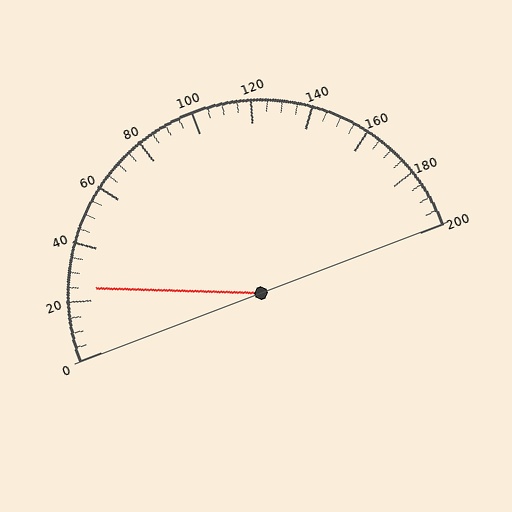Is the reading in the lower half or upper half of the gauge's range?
The reading is in the lower half of the range (0 to 200).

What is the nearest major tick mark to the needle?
The nearest major tick mark is 20.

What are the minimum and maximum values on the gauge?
The gauge ranges from 0 to 200.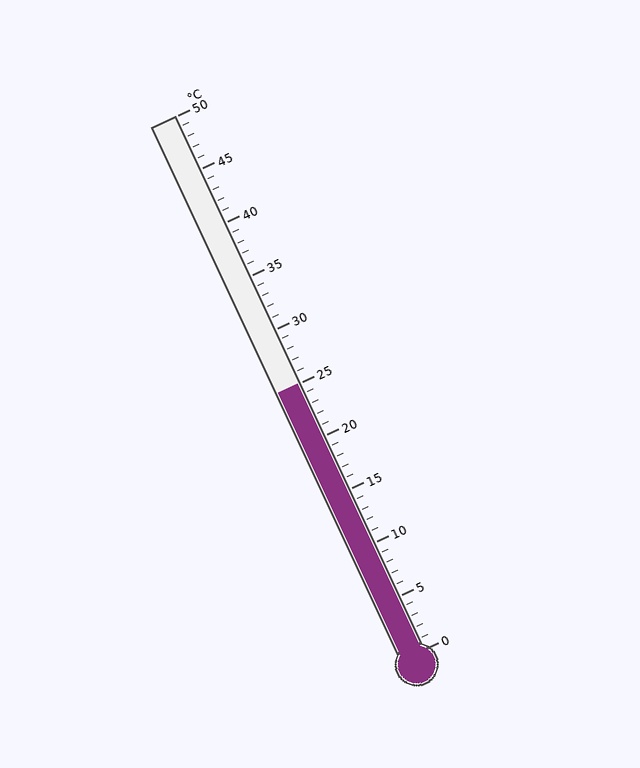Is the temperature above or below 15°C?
The temperature is above 15°C.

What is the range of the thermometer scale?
The thermometer scale ranges from 0°C to 50°C.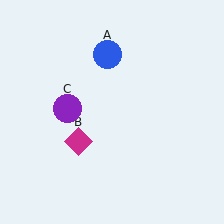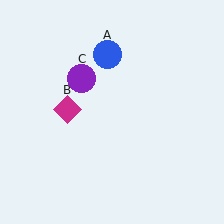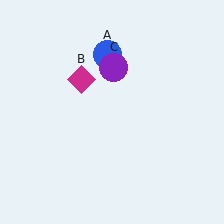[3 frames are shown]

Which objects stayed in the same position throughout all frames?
Blue circle (object A) remained stationary.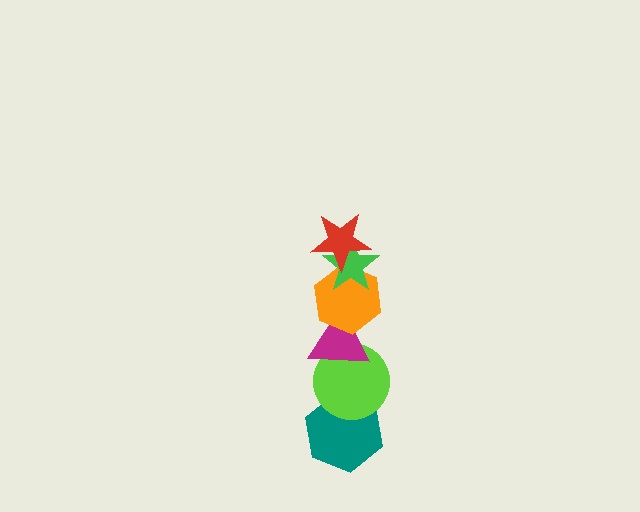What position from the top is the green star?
The green star is 2nd from the top.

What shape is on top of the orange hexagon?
The green star is on top of the orange hexagon.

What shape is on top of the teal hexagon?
The lime circle is on top of the teal hexagon.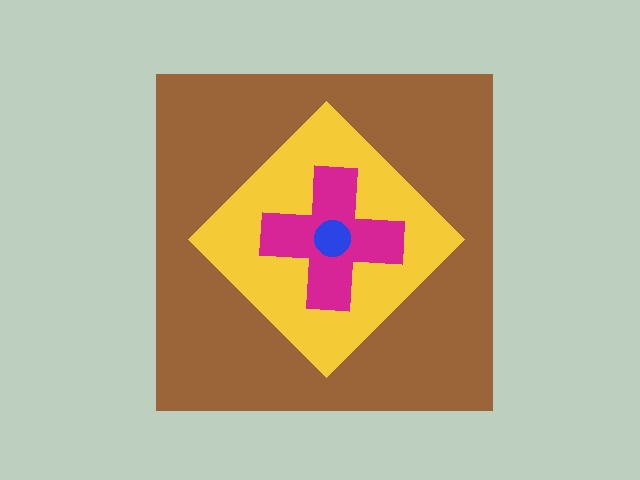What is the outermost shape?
The brown square.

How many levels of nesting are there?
4.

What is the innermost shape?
The blue circle.